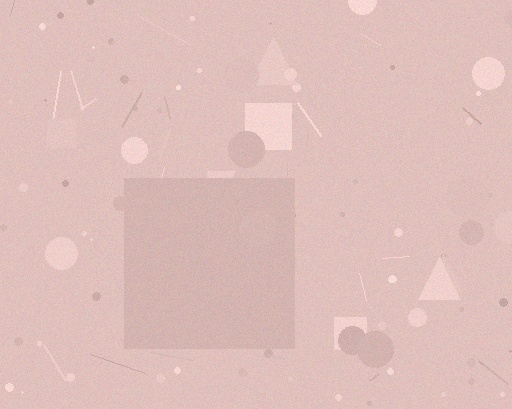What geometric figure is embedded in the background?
A square is embedded in the background.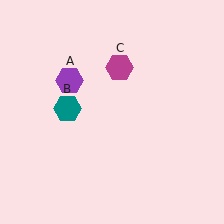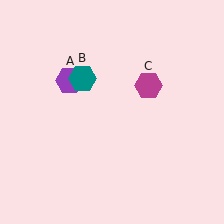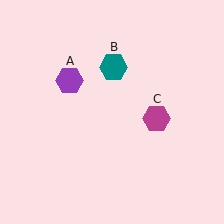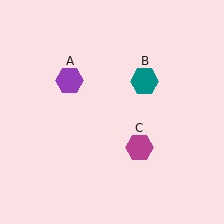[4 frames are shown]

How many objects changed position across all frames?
2 objects changed position: teal hexagon (object B), magenta hexagon (object C).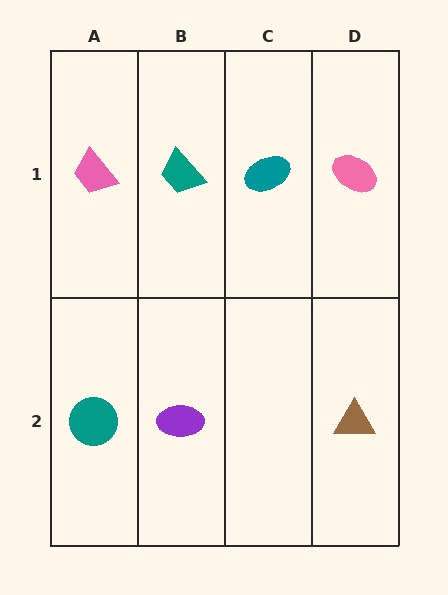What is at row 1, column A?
A pink trapezoid.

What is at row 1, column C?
A teal ellipse.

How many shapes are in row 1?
4 shapes.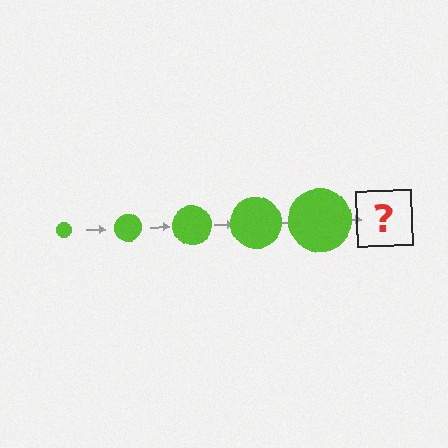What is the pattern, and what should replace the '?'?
The pattern is that the circle gets progressively larger each step. The '?' should be a lime circle, larger than the previous one.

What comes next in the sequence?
The next element should be a lime circle, larger than the previous one.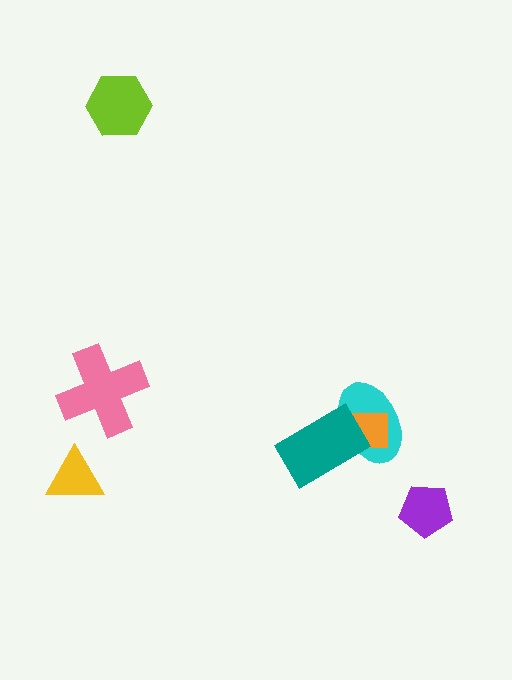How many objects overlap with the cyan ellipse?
2 objects overlap with the cyan ellipse.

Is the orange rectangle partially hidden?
Yes, it is partially covered by another shape.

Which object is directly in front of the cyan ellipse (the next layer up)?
The orange rectangle is directly in front of the cyan ellipse.